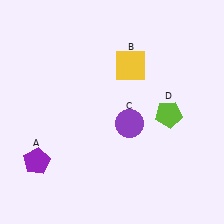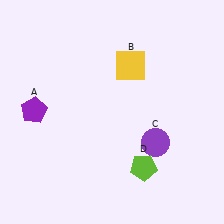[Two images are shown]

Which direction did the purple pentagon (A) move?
The purple pentagon (A) moved up.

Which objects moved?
The objects that moved are: the purple pentagon (A), the purple circle (C), the lime pentagon (D).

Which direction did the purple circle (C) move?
The purple circle (C) moved right.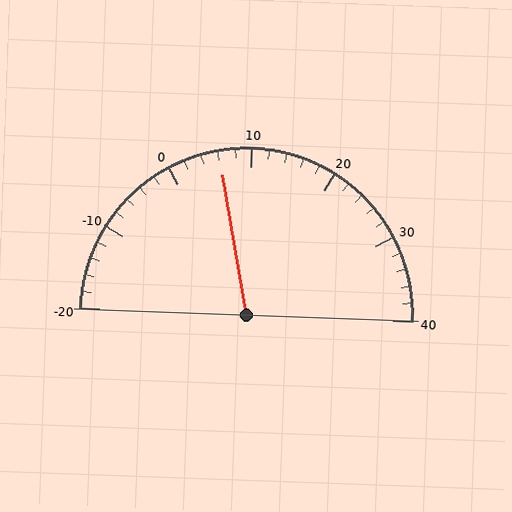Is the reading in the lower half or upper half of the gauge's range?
The reading is in the lower half of the range (-20 to 40).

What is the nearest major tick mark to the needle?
The nearest major tick mark is 10.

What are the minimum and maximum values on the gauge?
The gauge ranges from -20 to 40.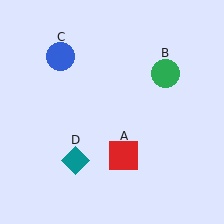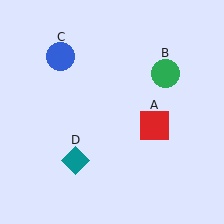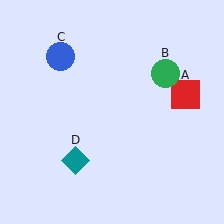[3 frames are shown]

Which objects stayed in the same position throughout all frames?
Green circle (object B) and blue circle (object C) and teal diamond (object D) remained stationary.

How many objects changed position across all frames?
1 object changed position: red square (object A).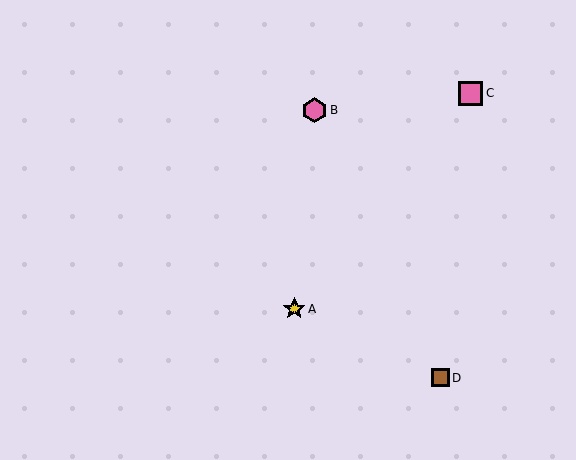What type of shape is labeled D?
Shape D is a brown square.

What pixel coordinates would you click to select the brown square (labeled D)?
Click at (440, 378) to select the brown square D.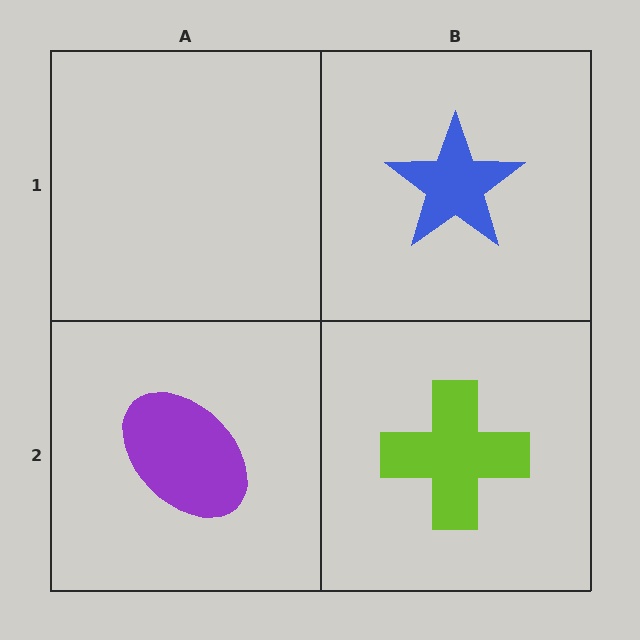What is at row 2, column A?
A purple ellipse.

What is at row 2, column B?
A lime cross.